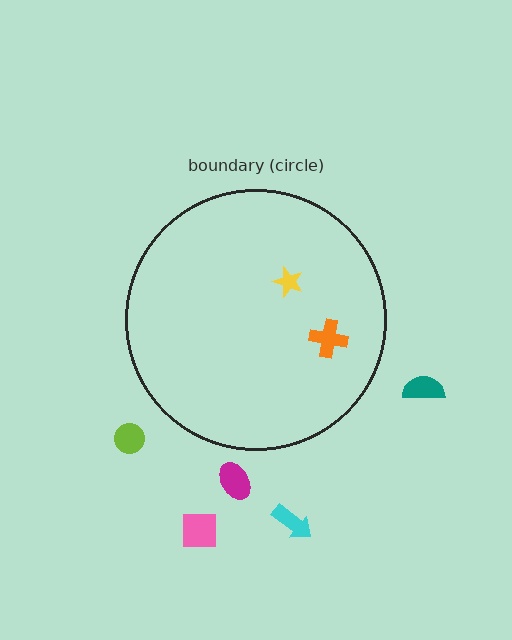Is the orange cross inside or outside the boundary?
Inside.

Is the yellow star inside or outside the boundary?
Inside.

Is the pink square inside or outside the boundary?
Outside.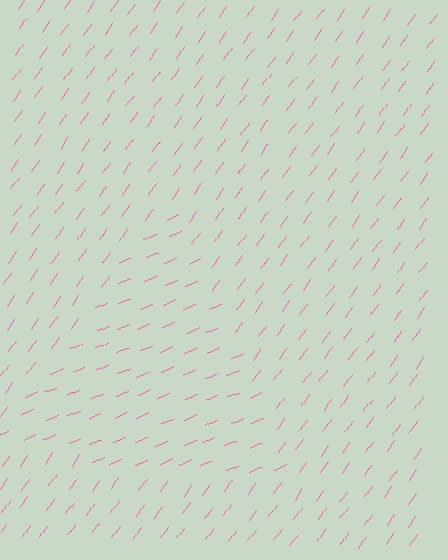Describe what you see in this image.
The image is filled with small pink line segments. A triangle region in the image has lines oriented differently from the surrounding lines, creating a visible texture boundary.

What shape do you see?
I see a triangle.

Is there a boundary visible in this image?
Yes, there is a texture boundary formed by a change in line orientation.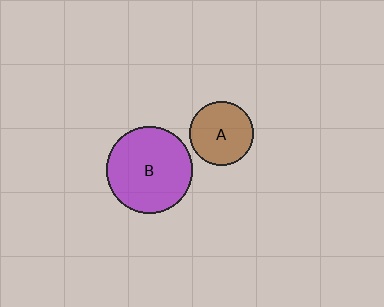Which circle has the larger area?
Circle B (purple).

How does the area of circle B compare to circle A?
Approximately 1.9 times.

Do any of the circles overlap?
No, none of the circles overlap.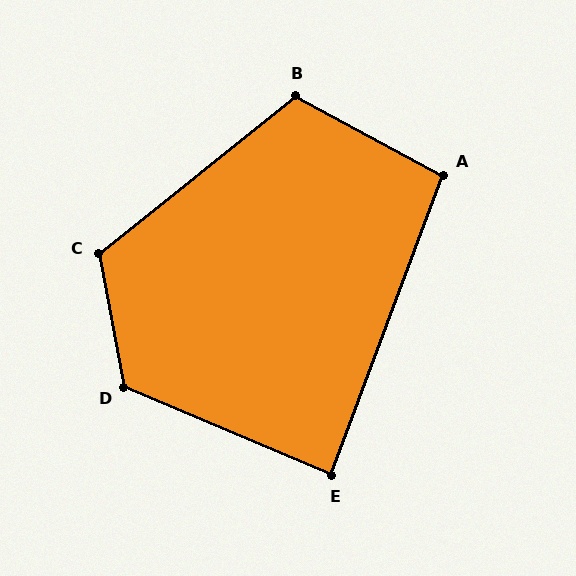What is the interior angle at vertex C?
Approximately 118 degrees (obtuse).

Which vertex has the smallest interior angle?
E, at approximately 88 degrees.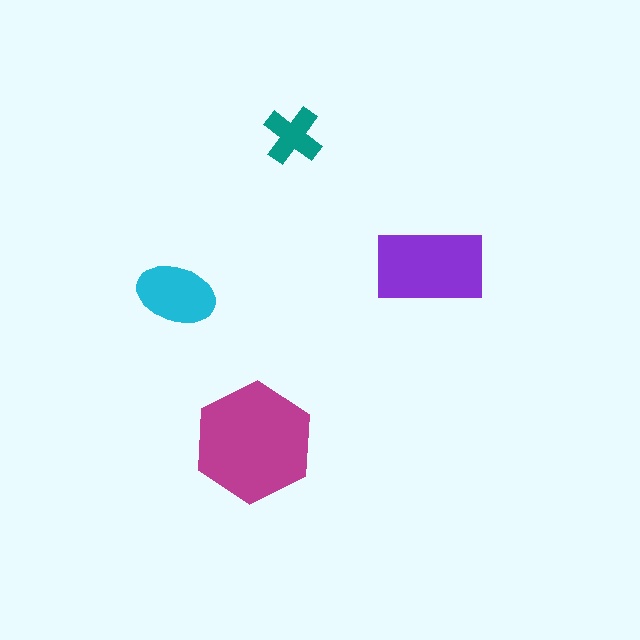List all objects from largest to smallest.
The magenta hexagon, the purple rectangle, the cyan ellipse, the teal cross.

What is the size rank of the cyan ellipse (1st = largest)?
3rd.